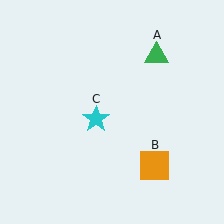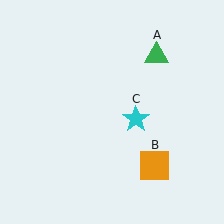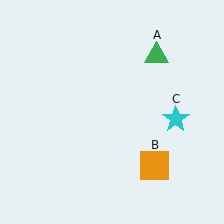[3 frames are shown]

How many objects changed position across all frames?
1 object changed position: cyan star (object C).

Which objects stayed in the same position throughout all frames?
Green triangle (object A) and orange square (object B) remained stationary.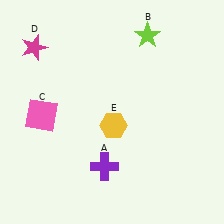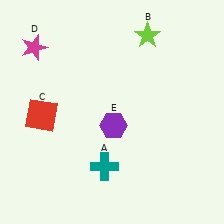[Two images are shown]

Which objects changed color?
A changed from purple to teal. C changed from pink to red. E changed from yellow to purple.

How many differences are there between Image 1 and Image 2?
There are 3 differences between the two images.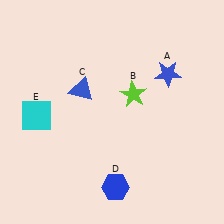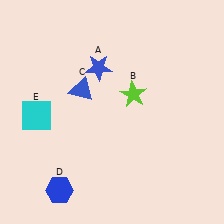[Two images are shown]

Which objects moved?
The objects that moved are: the blue star (A), the blue hexagon (D).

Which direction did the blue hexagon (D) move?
The blue hexagon (D) moved left.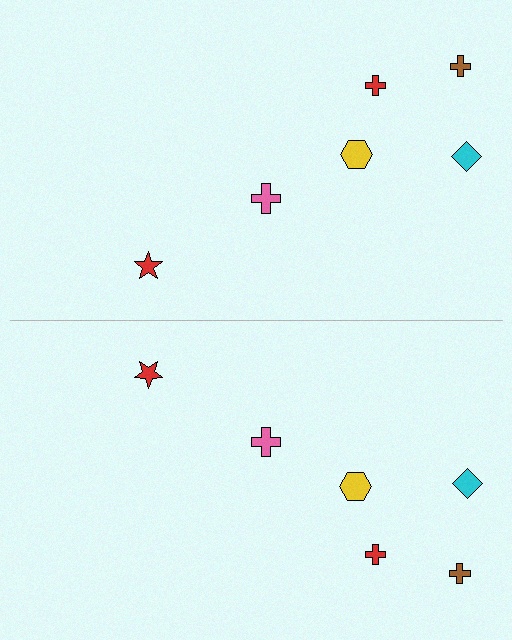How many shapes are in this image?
There are 12 shapes in this image.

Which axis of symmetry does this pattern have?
The pattern has a horizontal axis of symmetry running through the center of the image.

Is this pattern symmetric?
Yes, this pattern has bilateral (reflection) symmetry.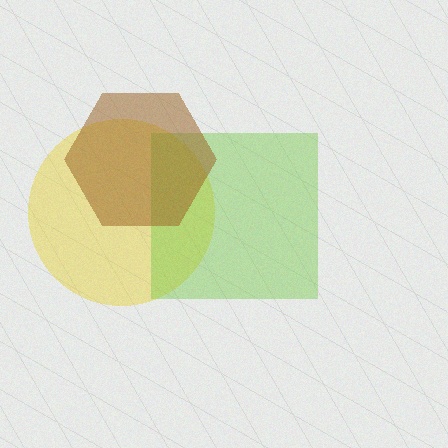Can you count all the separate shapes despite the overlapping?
Yes, there are 3 separate shapes.